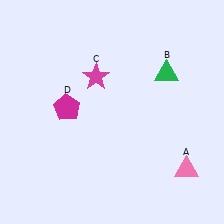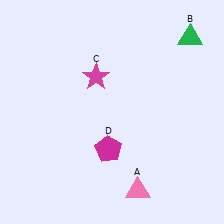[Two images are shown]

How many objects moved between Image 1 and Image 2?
3 objects moved between the two images.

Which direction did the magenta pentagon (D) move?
The magenta pentagon (D) moved down.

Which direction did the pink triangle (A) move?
The pink triangle (A) moved left.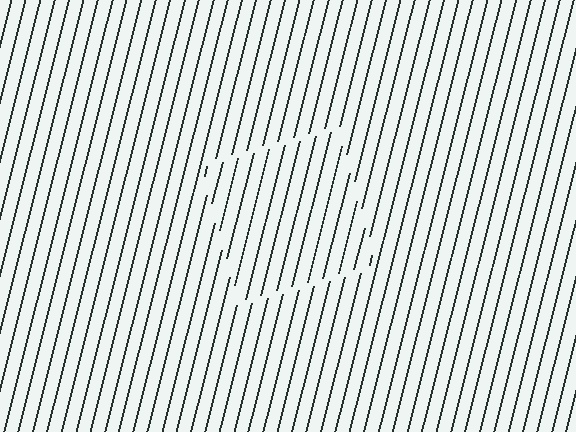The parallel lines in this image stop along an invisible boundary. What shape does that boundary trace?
An illusory square. The interior of the shape contains the same grating, shifted by half a period — the contour is defined by the phase discontinuity where line-ends from the inner and outer gratings abut.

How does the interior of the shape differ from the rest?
The interior of the shape contains the same grating, shifted by half a period — the contour is defined by the phase discontinuity where line-ends from the inner and outer gratings abut.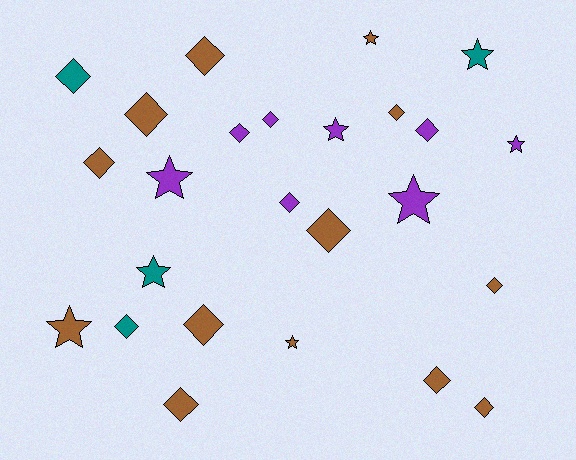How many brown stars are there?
There are 3 brown stars.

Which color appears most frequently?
Brown, with 13 objects.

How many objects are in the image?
There are 25 objects.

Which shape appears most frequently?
Diamond, with 16 objects.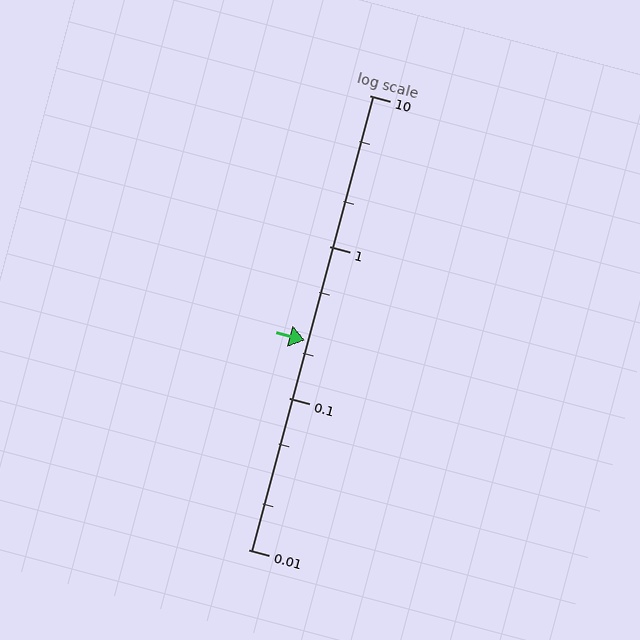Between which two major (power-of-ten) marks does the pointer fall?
The pointer is between 0.1 and 1.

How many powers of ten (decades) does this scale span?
The scale spans 3 decades, from 0.01 to 10.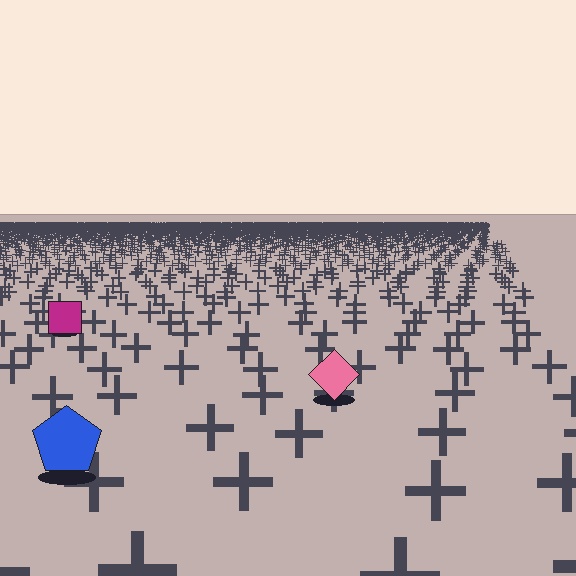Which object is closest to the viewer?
The blue pentagon is closest. The texture marks near it are larger and more spread out.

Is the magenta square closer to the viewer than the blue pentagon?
No. The blue pentagon is closer — you can tell from the texture gradient: the ground texture is coarser near it.